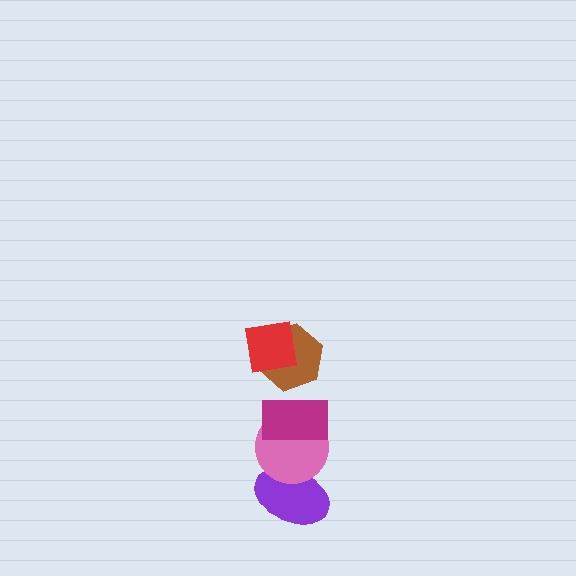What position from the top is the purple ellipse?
The purple ellipse is 5th from the top.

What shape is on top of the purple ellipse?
The pink circle is on top of the purple ellipse.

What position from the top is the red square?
The red square is 1st from the top.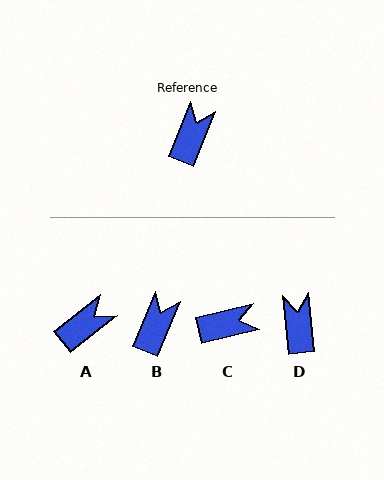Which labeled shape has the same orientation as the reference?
B.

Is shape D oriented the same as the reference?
No, it is off by about 28 degrees.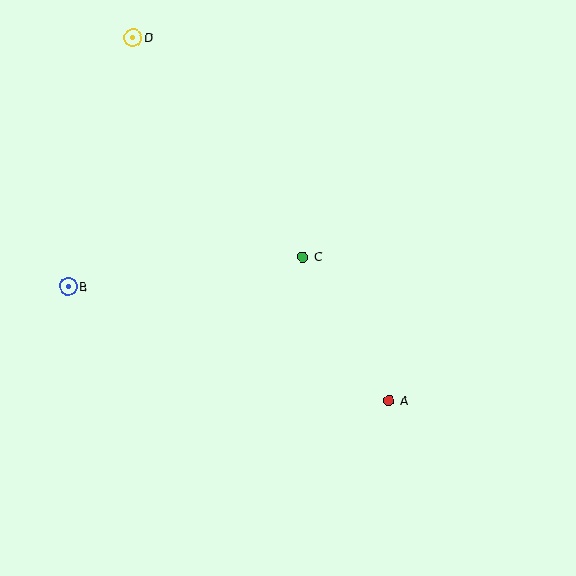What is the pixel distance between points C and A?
The distance between C and A is 168 pixels.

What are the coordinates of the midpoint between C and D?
The midpoint between C and D is at (218, 147).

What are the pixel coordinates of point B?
Point B is at (68, 286).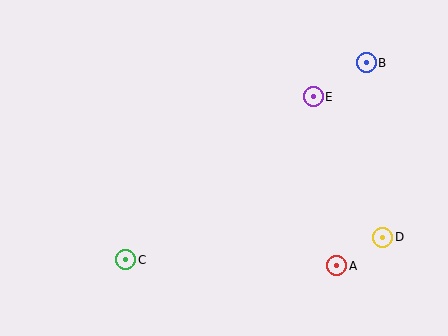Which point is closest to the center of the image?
Point E at (313, 97) is closest to the center.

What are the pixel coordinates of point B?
Point B is at (366, 63).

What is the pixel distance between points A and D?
The distance between A and D is 54 pixels.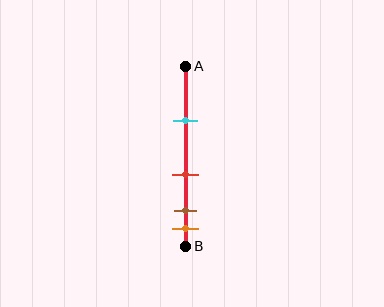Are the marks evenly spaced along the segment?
No, the marks are not evenly spaced.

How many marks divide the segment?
There are 4 marks dividing the segment.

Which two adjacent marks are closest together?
The brown and orange marks are the closest adjacent pair.